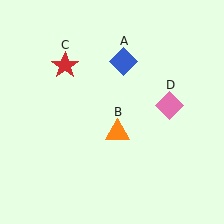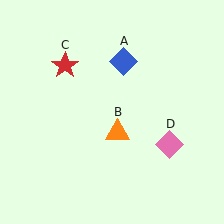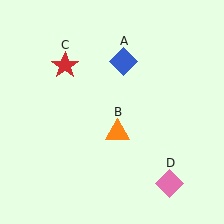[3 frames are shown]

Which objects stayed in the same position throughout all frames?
Blue diamond (object A) and orange triangle (object B) and red star (object C) remained stationary.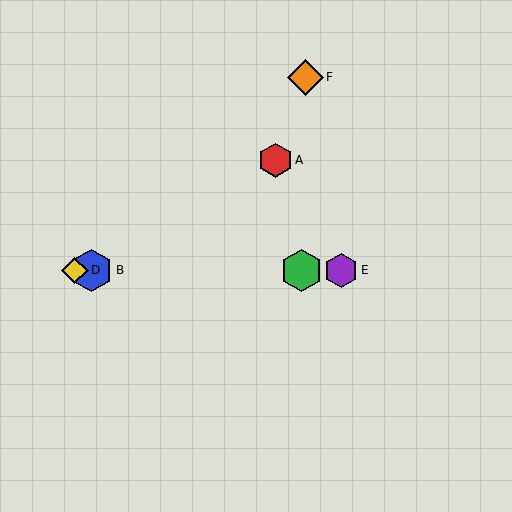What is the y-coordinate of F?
Object F is at y≈77.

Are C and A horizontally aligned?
No, C is at y≈270 and A is at y≈160.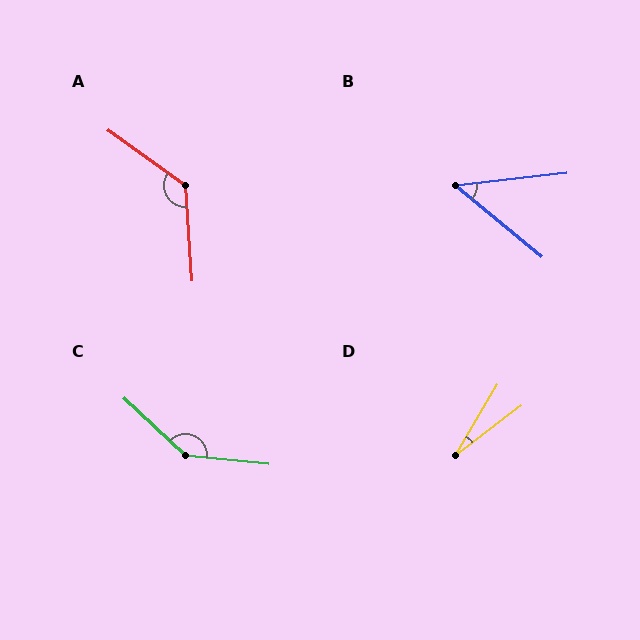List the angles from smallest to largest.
D (23°), B (46°), A (129°), C (142°).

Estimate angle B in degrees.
Approximately 46 degrees.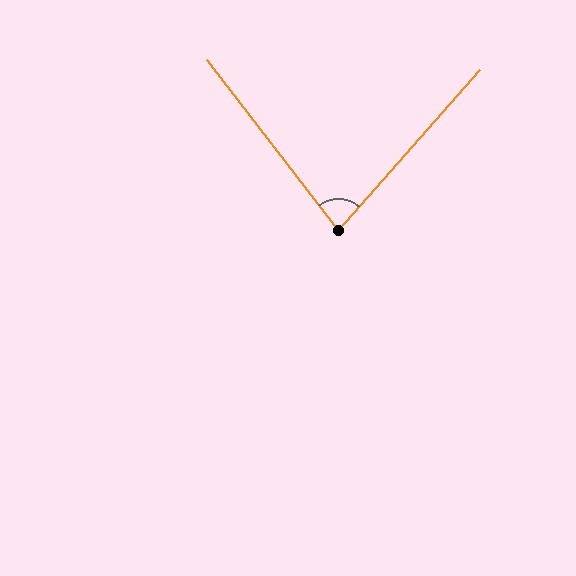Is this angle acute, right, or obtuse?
It is acute.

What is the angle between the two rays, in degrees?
Approximately 79 degrees.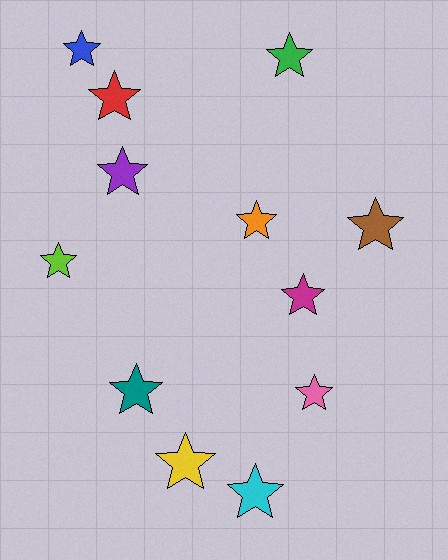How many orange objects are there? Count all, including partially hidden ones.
There is 1 orange object.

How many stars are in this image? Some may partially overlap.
There are 12 stars.